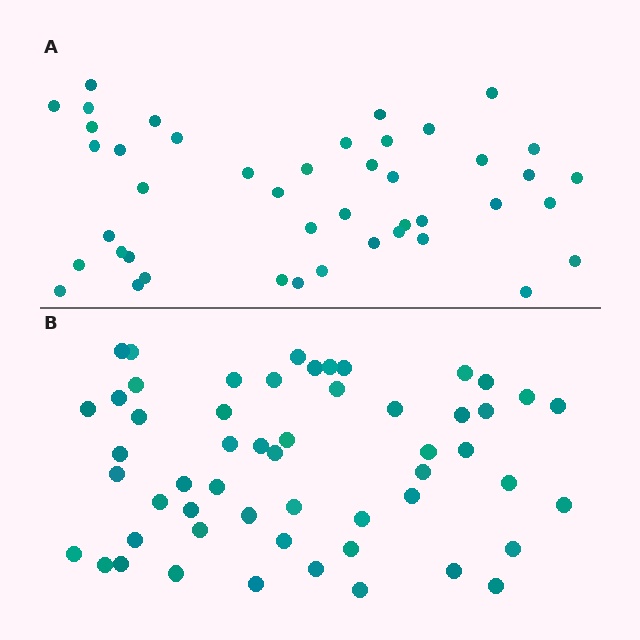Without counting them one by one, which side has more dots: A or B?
Region B (the bottom region) has more dots.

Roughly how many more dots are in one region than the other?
Region B has roughly 10 or so more dots than region A.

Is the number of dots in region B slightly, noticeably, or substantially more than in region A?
Region B has only slightly more — the two regions are fairly close. The ratio is roughly 1.2 to 1.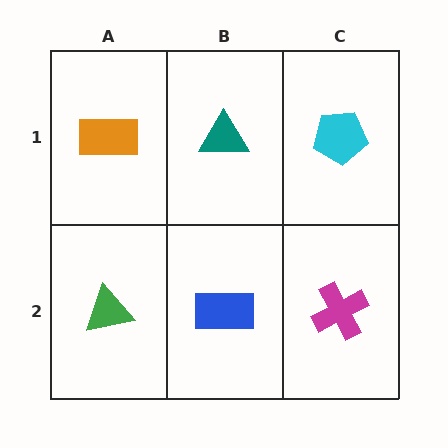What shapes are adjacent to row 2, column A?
An orange rectangle (row 1, column A), a blue rectangle (row 2, column B).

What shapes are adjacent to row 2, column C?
A cyan pentagon (row 1, column C), a blue rectangle (row 2, column B).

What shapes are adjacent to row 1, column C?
A magenta cross (row 2, column C), a teal triangle (row 1, column B).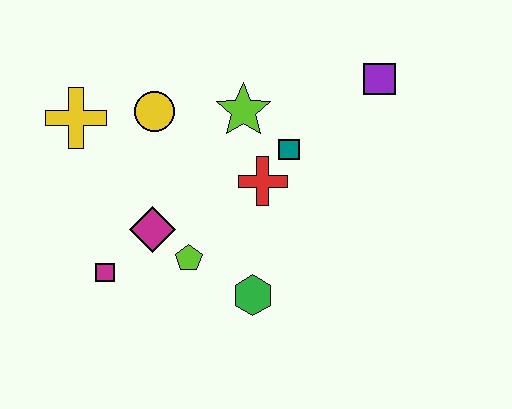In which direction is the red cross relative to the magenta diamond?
The red cross is to the right of the magenta diamond.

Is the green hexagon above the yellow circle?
No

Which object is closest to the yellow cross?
The yellow circle is closest to the yellow cross.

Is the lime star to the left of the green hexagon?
Yes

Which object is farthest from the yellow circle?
The purple square is farthest from the yellow circle.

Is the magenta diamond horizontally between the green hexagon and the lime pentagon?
No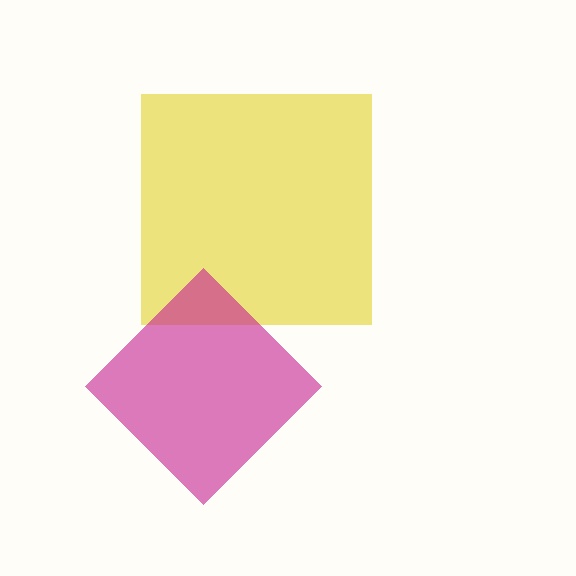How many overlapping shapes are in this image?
There are 2 overlapping shapes in the image.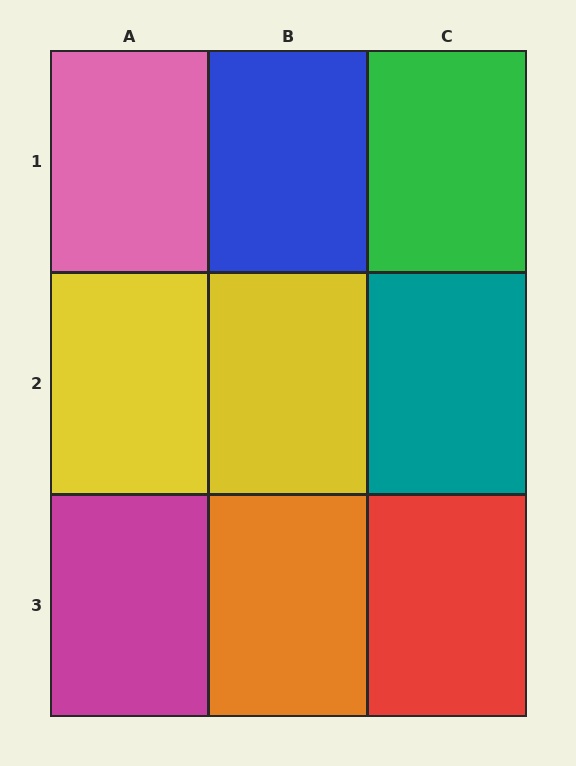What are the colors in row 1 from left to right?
Pink, blue, green.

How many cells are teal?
1 cell is teal.